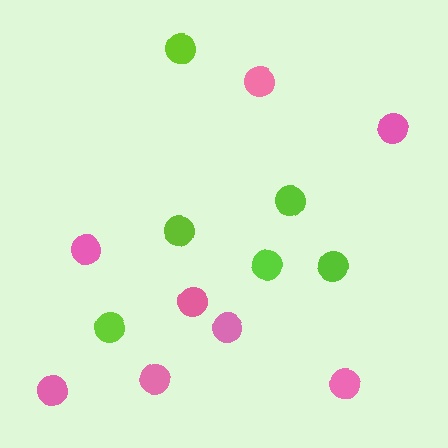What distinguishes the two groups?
There are 2 groups: one group of lime circles (6) and one group of pink circles (8).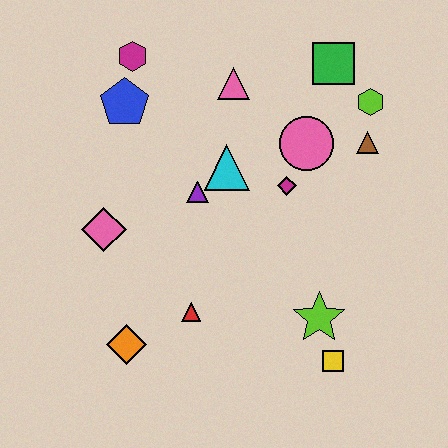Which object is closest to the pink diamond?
The purple triangle is closest to the pink diamond.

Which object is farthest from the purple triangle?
The yellow square is farthest from the purple triangle.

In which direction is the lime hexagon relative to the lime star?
The lime hexagon is above the lime star.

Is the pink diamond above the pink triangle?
No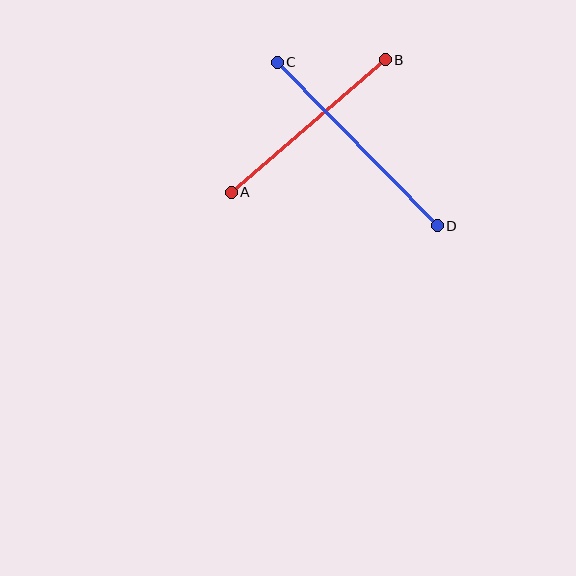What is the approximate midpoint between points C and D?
The midpoint is at approximately (357, 144) pixels.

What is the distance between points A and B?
The distance is approximately 203 pixels.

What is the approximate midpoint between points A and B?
The midpoint is at approximately (308, 126) pixels.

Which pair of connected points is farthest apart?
Points C and D are farthest apart.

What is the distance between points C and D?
The distance is approximately 229 pixels.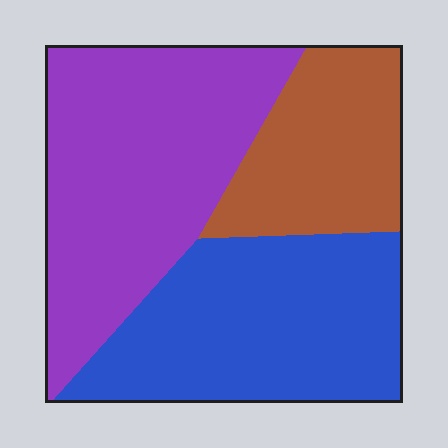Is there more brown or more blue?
Blue.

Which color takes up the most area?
Purple, at roughly 40%.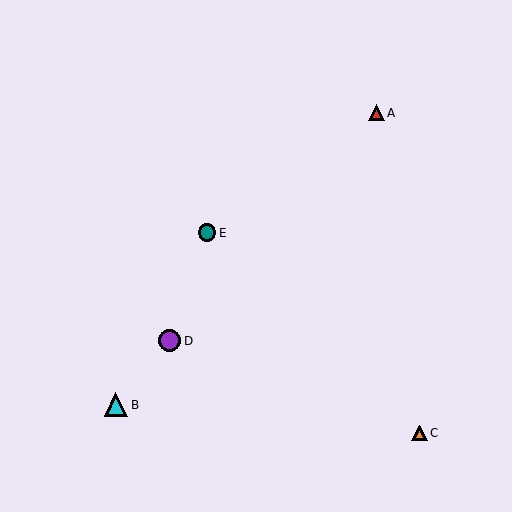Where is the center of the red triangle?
The center of the red triangle is at (376, 113).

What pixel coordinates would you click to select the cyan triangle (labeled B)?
Click at (116, 405) to select the cyan triangle B.